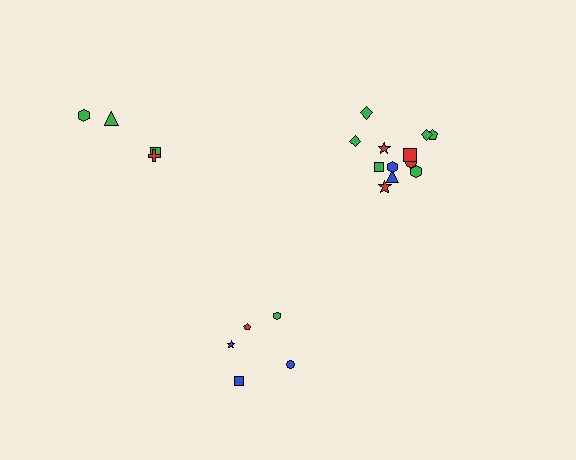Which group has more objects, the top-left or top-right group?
The top-right group.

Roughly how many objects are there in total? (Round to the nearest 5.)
Roughly 20 objects in total.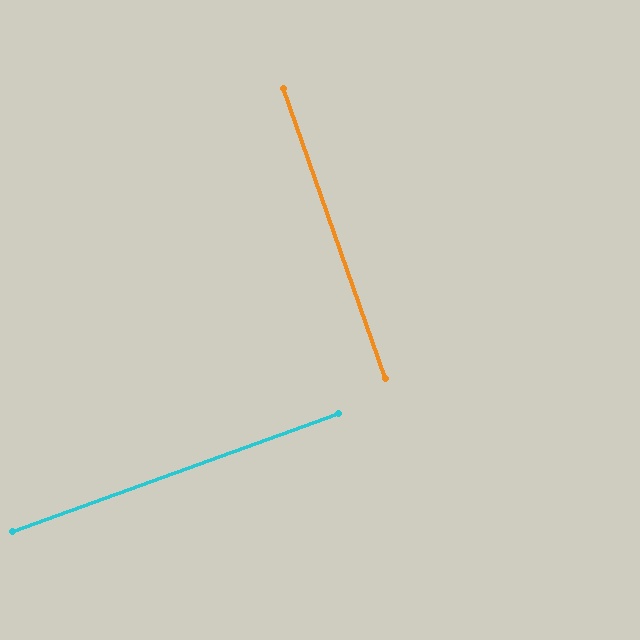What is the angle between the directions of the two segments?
Approximately 89 degrees.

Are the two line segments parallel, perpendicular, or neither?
Perpendicular — they meet at approximately 89°.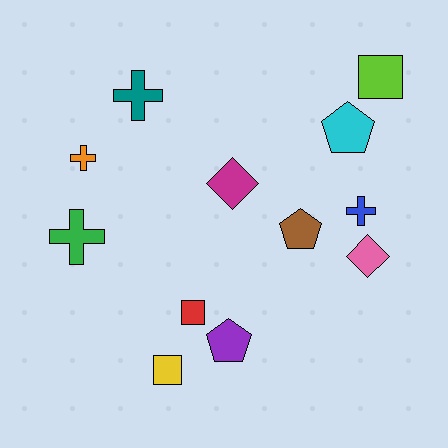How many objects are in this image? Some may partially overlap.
There are 12 objects.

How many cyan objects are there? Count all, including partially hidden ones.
There is 1 cyan object.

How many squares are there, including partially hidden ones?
There are 3 squares.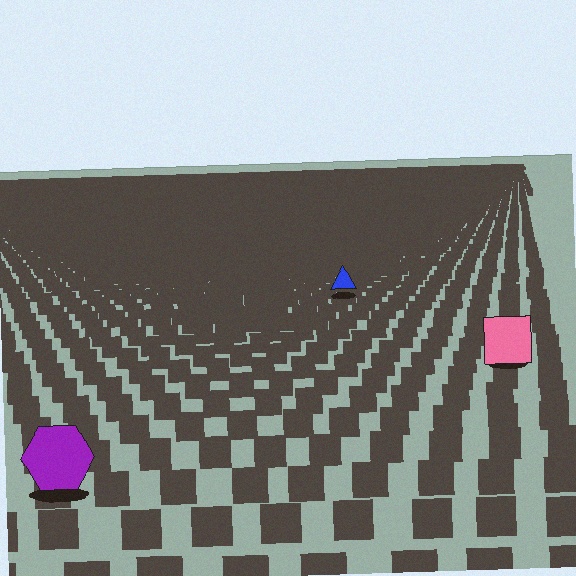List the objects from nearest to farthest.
From nearest to farthest: the purple hexagon, the pink square, the blue triangle.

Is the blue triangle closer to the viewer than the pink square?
No. The pink square is closer — you can tell from the texture gradient: the ground texture is coarser near it.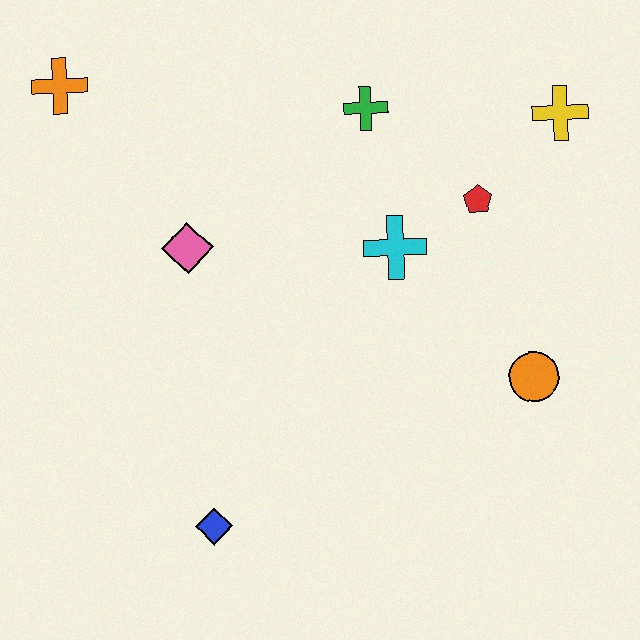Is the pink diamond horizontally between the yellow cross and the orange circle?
No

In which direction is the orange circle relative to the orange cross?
The orange circle is to the right of the orange cross.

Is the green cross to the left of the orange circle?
Yes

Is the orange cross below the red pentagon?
No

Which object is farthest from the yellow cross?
The blue diamond is farthest from the yellow cross.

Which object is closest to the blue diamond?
The pink diamond is closest to the blue diamond.